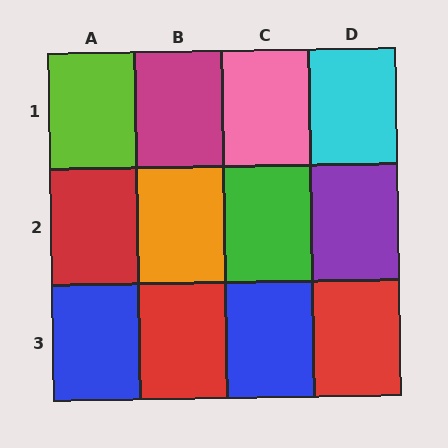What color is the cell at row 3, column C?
Blue.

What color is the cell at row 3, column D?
Red.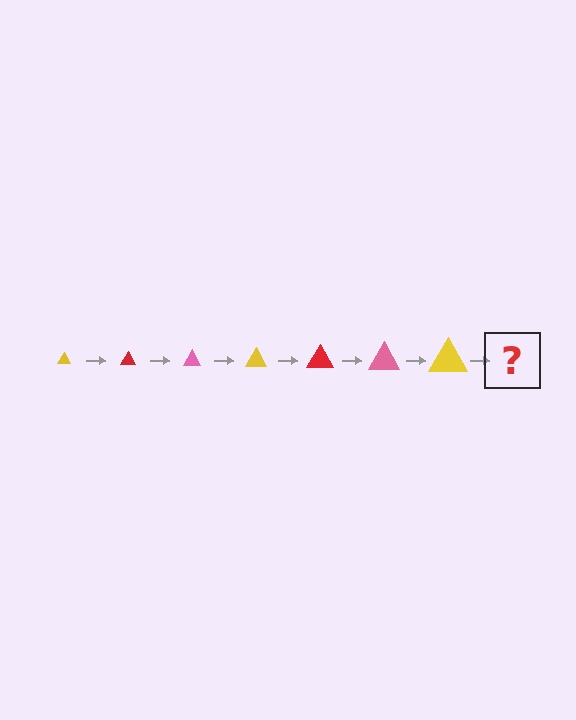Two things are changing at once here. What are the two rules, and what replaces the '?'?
The two rules are that the triangle grows larger each step and the color cycles through yellow, red, and pink. The '?' should be a red triangle, larger than the previous one.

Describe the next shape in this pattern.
It should be a red triangle, larger than the previous one.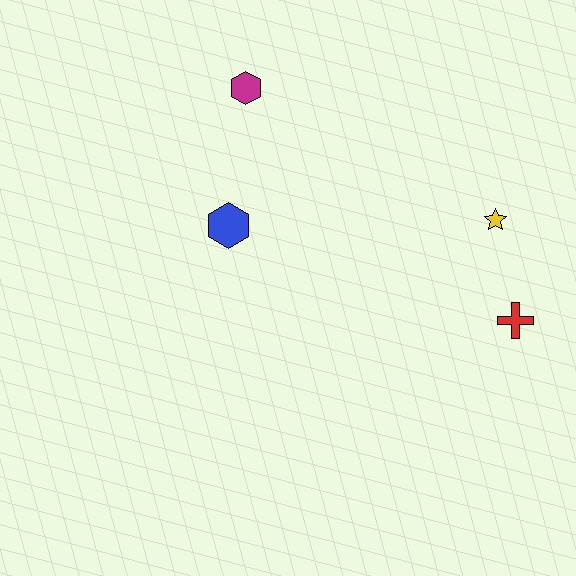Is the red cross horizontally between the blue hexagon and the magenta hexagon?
No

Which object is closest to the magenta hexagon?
The blue hexagon is closest to the magenta hexagon.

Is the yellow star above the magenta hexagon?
No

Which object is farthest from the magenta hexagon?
The red cross is farthest from the magenta hexagon.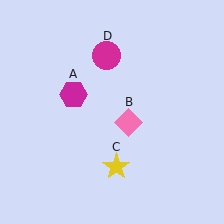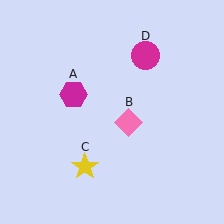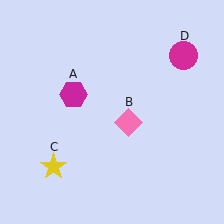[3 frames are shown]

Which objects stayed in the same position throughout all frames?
Magenta hexagon (object A) and pink diamond (object B) remained stationary.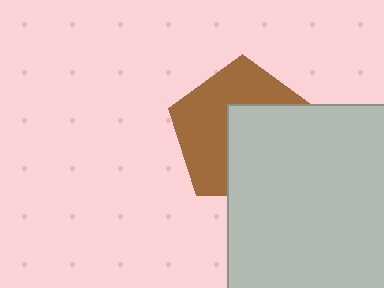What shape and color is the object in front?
The object in front is a light gray square.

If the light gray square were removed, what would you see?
You would see the complete brown pentagon.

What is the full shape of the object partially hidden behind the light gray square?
The partially hidden object is a brown pentagon.